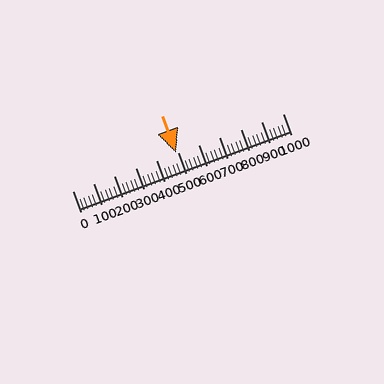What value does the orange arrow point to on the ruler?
The orange arrow points to approximately 493.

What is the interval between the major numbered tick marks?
The major tick marks are spaced 100 units apart.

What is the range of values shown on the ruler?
The ruler shows values from 0 to 1000.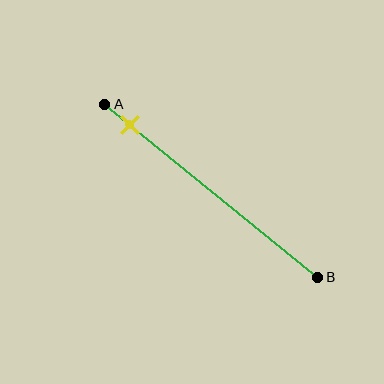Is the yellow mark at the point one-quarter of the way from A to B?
No, the mark is at about 10% from A, not at the 25% one-quarter point.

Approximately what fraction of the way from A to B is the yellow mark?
The yellow mark is approximately 10% of the way from A to B.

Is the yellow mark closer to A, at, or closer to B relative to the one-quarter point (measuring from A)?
The yellow mark is closer to point A than the one-quarter point of segment AB.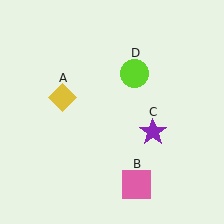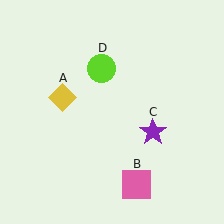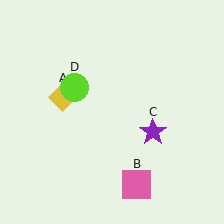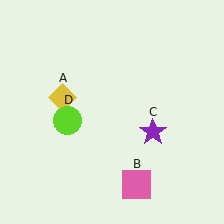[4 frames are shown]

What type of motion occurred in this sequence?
The lime circle (object D) rotated counterclockwise around the center of the scene.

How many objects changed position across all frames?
1 object changed position: lime circle (object D).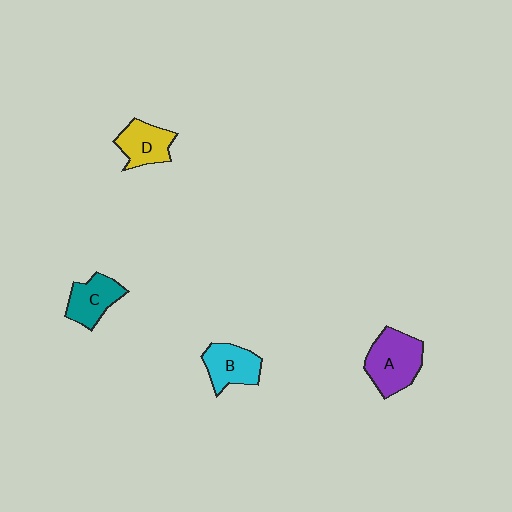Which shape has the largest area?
Shape A (purple).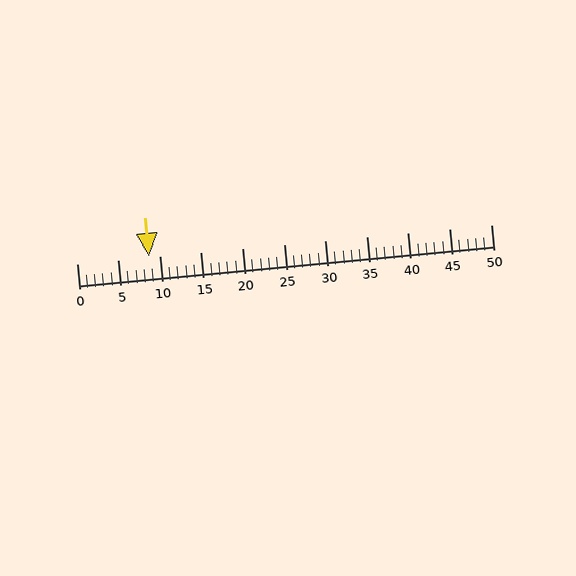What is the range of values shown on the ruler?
The ruler shows values from 0 to 50.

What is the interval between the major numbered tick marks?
The major tick marks are spaced 5 units apart.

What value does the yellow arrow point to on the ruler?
The yellow arrow points to approximately 9.